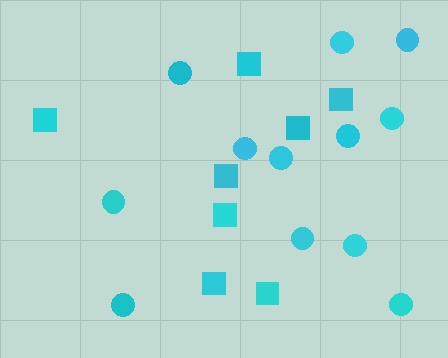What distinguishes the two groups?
There are 2 groups: one group of squares (8) and one group of circles (12).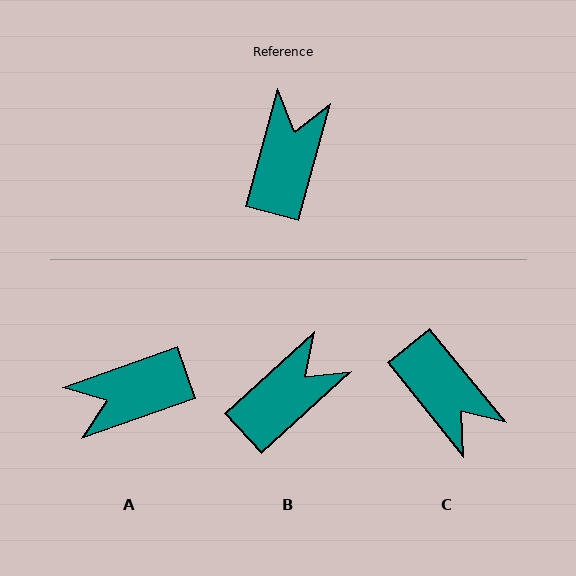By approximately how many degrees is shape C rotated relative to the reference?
Approximately 126 degrees clockwise.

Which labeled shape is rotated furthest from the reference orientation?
C, about 126 degrees away.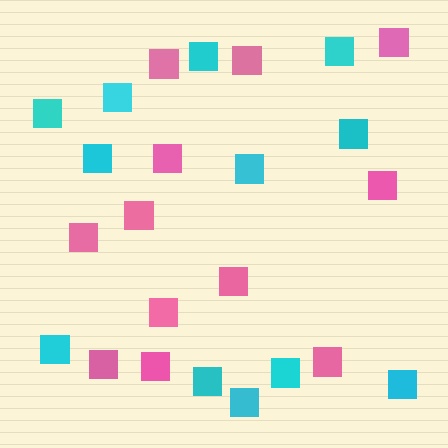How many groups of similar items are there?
There are 2 groups: one group of pink squares (12) and one group of cyan squares (12).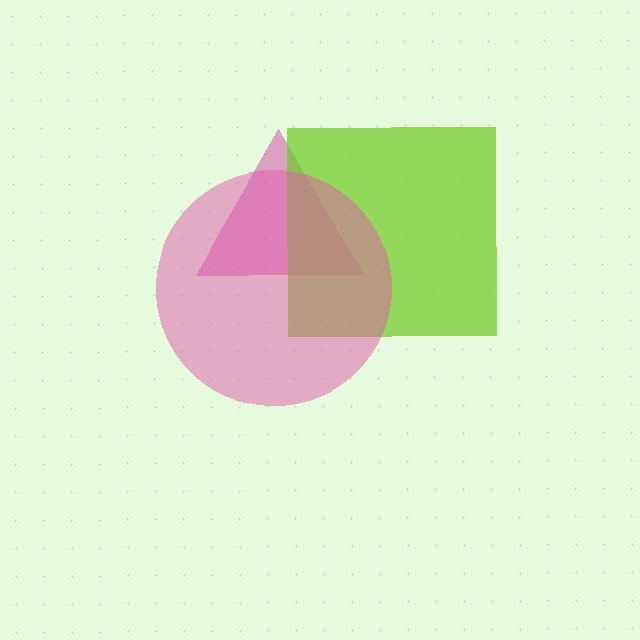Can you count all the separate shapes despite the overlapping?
Yes, there are 3 separate shapes.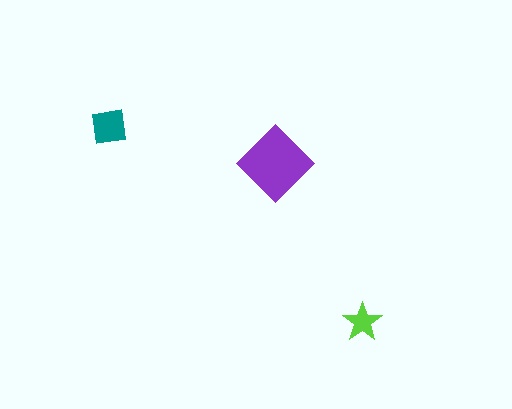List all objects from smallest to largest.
The lime star, the teal square, the purple diamond.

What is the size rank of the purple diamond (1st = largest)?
1st.